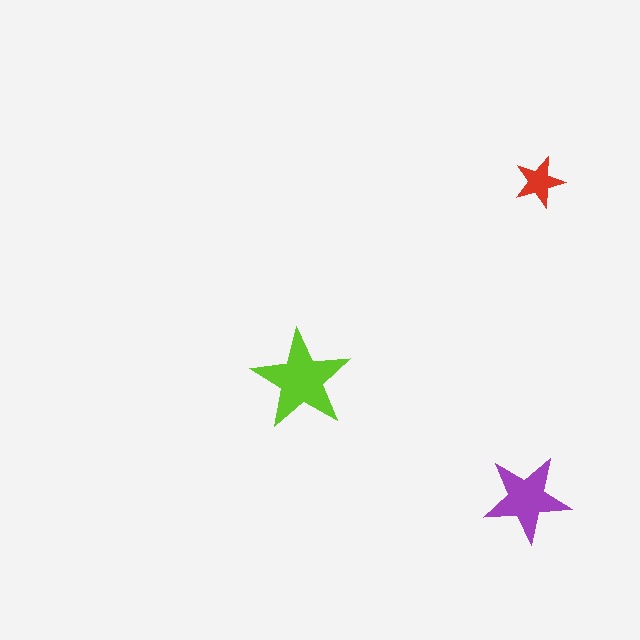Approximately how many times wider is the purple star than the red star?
About 1.5 times wider.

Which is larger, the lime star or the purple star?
The lime one.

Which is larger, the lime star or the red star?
The lime one.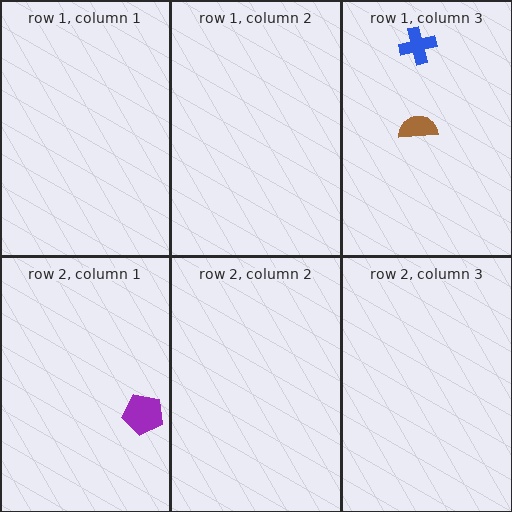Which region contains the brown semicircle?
The row 1, column 3 region.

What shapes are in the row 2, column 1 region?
The purple pentagon.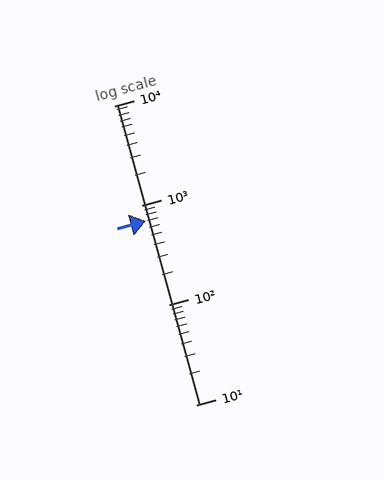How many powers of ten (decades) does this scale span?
The scale spans 3 decades, from 10 to 10000.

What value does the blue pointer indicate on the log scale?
The pointer indicates approximately 700.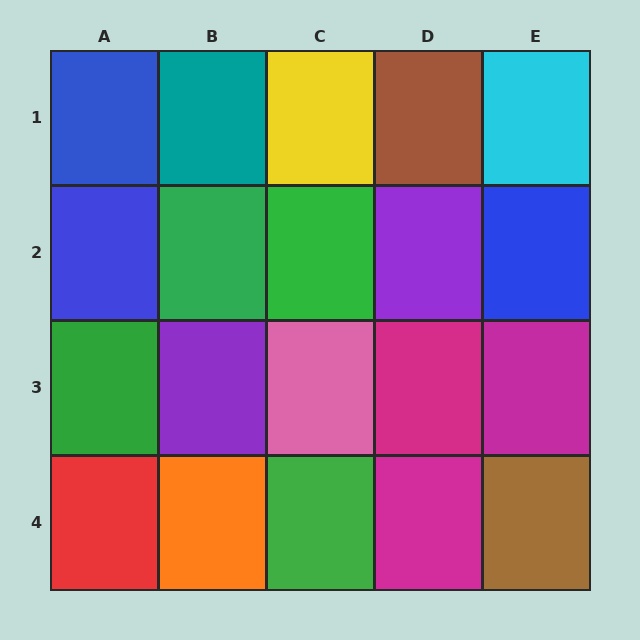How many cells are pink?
1 cell is pink.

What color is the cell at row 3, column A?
Green.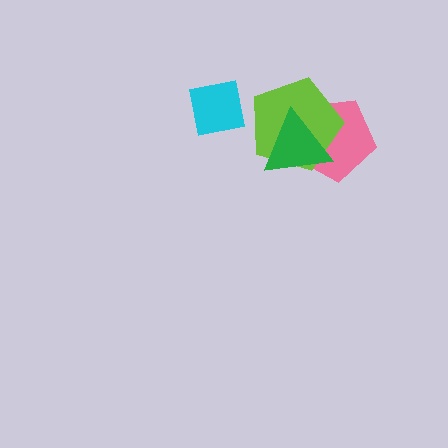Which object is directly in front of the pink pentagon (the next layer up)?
The lime pentagon is directly in front of the pink pentagon.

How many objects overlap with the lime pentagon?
2 objects overlap with the lime pentagon.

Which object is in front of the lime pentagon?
The green triangle is in front of the lime pentagon.